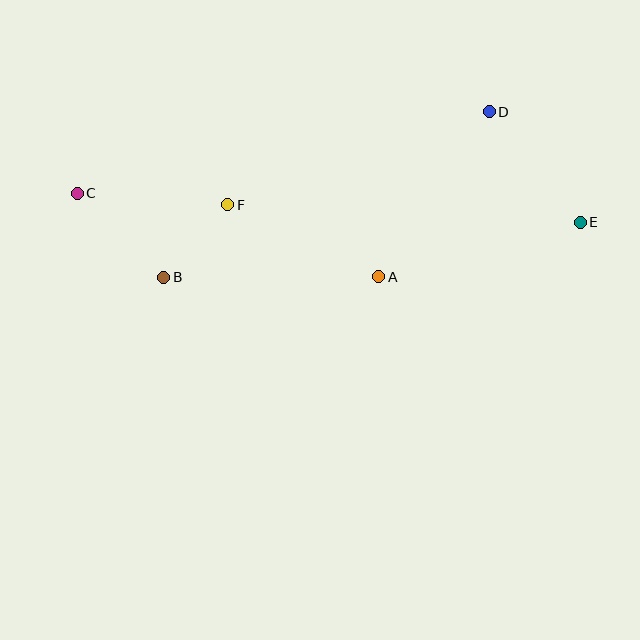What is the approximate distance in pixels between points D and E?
The distance between D and E is approximately 143 pixels.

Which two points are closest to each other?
Points B and F are closest to each other.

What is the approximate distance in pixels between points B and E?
The distance between B and E is approximately 420 pixels.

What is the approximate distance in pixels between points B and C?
The distance between B and C is approximately 120 pixels.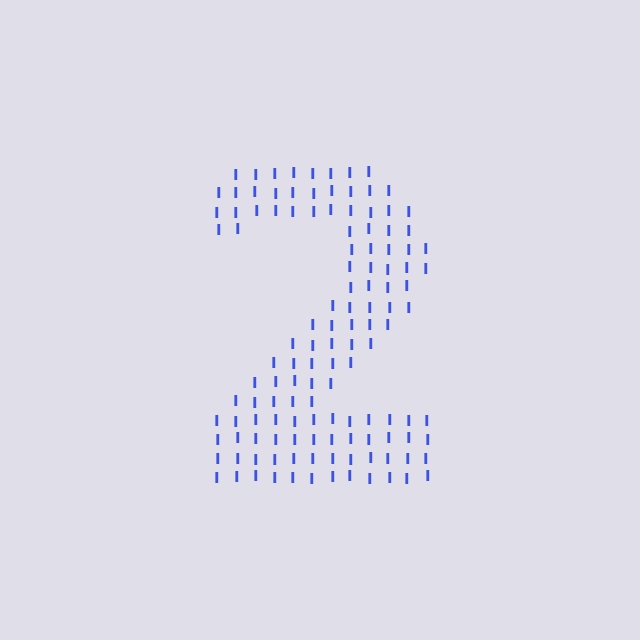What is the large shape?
The large shape is the digit 2.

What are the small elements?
The small elements are letter I's.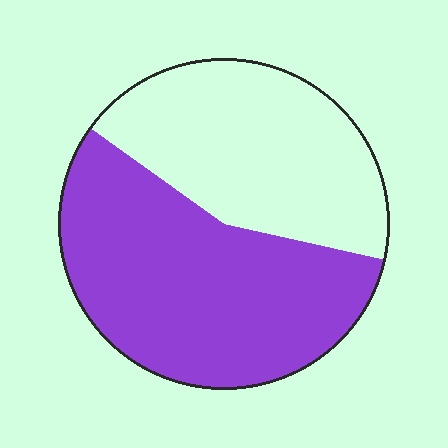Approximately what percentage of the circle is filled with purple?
Approximately 55%.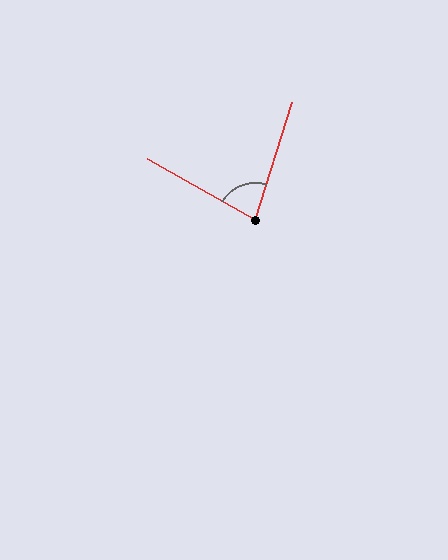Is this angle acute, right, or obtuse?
It is acute.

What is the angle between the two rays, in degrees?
Approximately 78 degrees.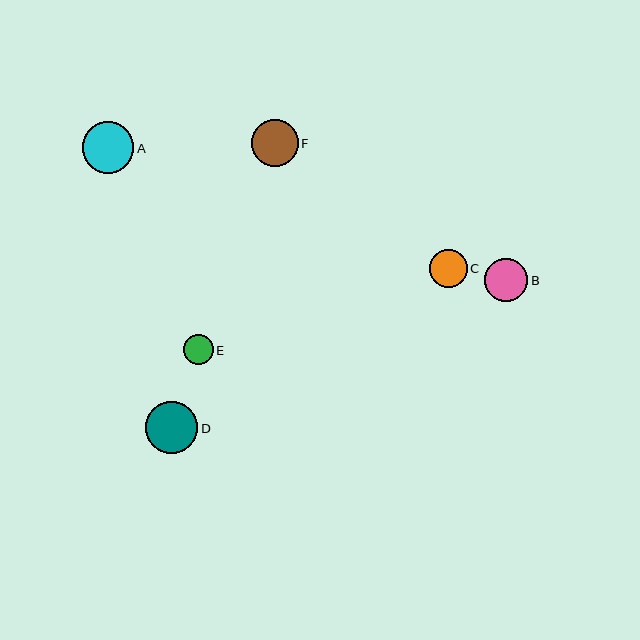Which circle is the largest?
Circle D is the largest with a size of approximately 52 pixels.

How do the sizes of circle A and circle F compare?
Circle A and circle F are approximately the same size.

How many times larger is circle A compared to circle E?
Circle A is approximately 1.7 times the size of circle E.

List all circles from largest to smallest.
From largest to smallest: D, A, F, B, C, E.